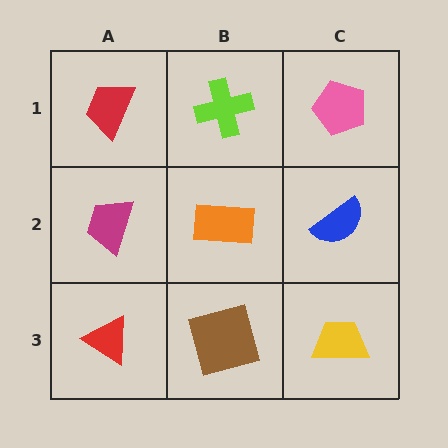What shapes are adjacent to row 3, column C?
A blue semicircle (row 2, column C), a brown square (row 3, column B).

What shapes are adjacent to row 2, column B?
A lime cross (row 1, column B), a brown square (row 3, column B), a magenta trapezoid (row 2, column A), a blue semicircle (row 2, column C).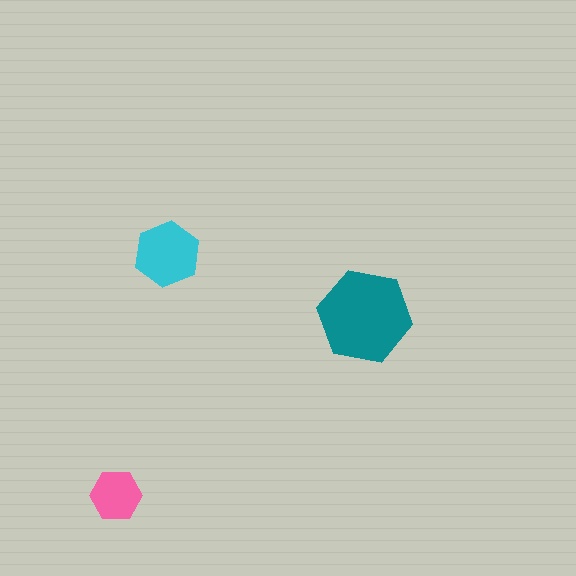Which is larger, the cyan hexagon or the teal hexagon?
The teal one.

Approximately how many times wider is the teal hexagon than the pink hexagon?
About 2 times wider.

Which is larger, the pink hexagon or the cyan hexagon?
The cyan one.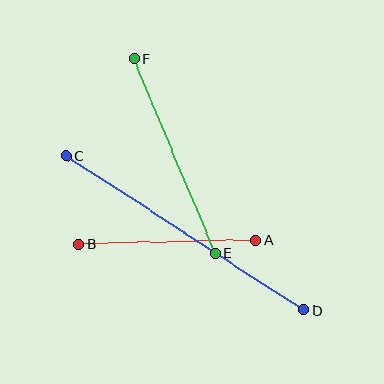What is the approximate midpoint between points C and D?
The midpoint is at approximately (185, 233) pixels.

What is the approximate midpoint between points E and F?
The midpoint is at approximately (175, 156) pixels.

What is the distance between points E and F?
The distance is approximately 211 pixels.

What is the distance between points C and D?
The distance is approximately 283 pixels.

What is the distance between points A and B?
The distance is approximately 177 pixels.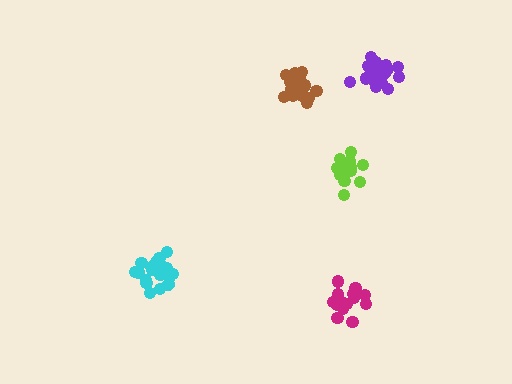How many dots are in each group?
Group 1: 17 dots, Group 2: 21 dots, Group 3: 20 dots, Group 4: 16 dots, Group 5: 18 dots (92 total).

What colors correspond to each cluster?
The clusters are colored: lime, cyan, purple, magenta, brown.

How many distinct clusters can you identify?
There are 5 distinct clusters.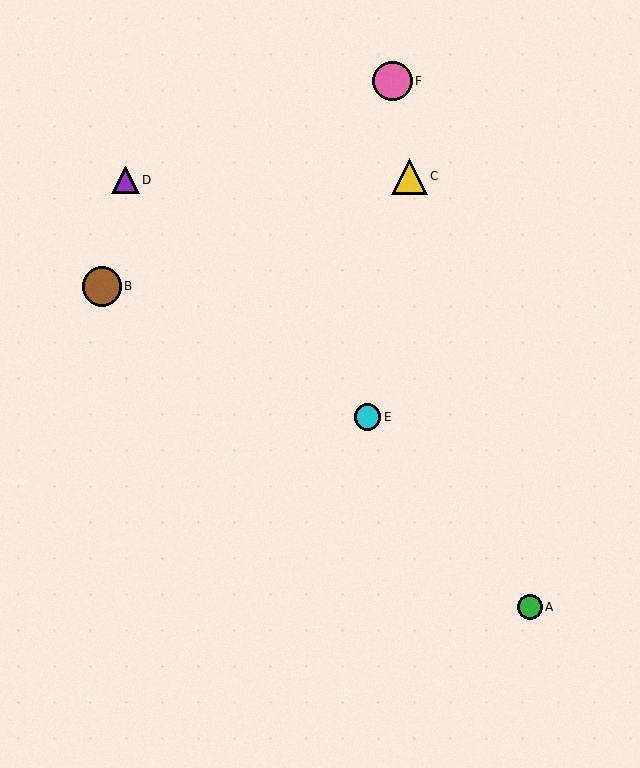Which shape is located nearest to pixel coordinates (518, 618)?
The green circle (labeled A) at (530, 607) is nearest to that location.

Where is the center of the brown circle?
The center of the brown circle is at (102, 286).